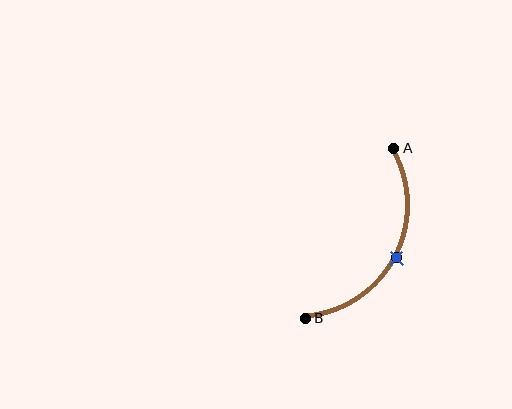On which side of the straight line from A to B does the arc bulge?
The arc bulges to the right of the straight line connecting A and B.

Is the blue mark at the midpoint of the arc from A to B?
Yes. The blue mark lies on the arc at equal arc-length from both A and B — it is the arc midpoint.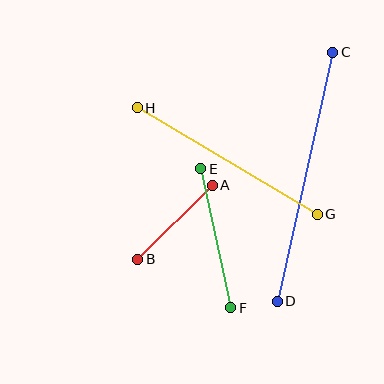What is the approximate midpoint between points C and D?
The midpoint is at approximately (305, 177) pixels.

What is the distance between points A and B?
The distance is approximately 105 pixels.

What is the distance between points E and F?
The distance is approximately 142 pixels.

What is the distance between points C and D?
The distance is approximately 255 pixels.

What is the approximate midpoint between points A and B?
The midpoint is at approximately (175, 222) pixels.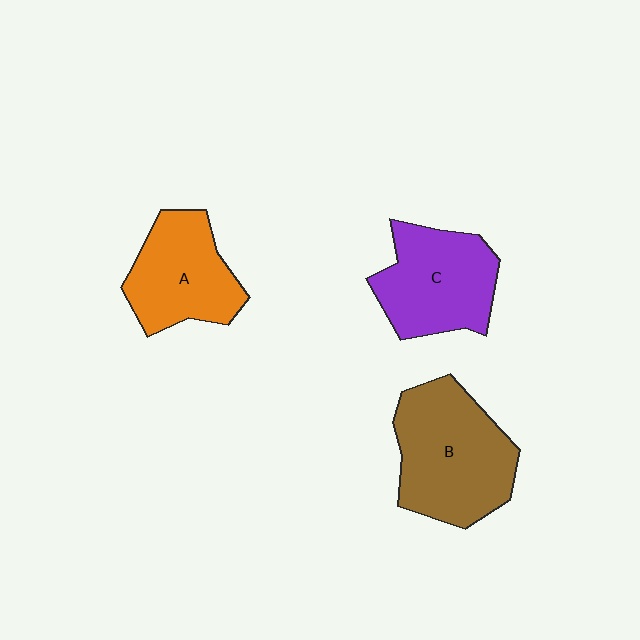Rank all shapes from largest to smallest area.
From largest to smallest: B (brown), C (purple), A (orange).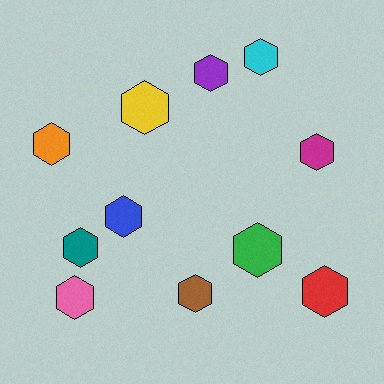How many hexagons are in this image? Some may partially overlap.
There are 11 hexagons.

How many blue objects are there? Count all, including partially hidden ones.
There is 1 blue object.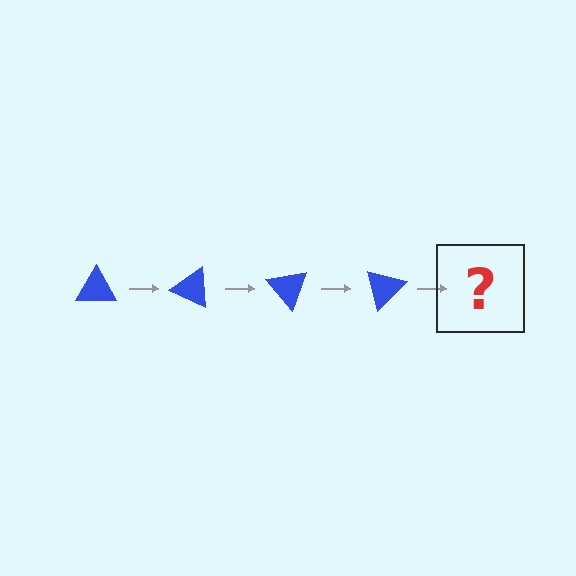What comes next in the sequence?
The next element should be a blue triangle rotated 100 degrees.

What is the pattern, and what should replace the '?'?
The pattern is that the triangle rotates 25 degrees each step. The '?' should be a blue triangle rotated 100 degrees.